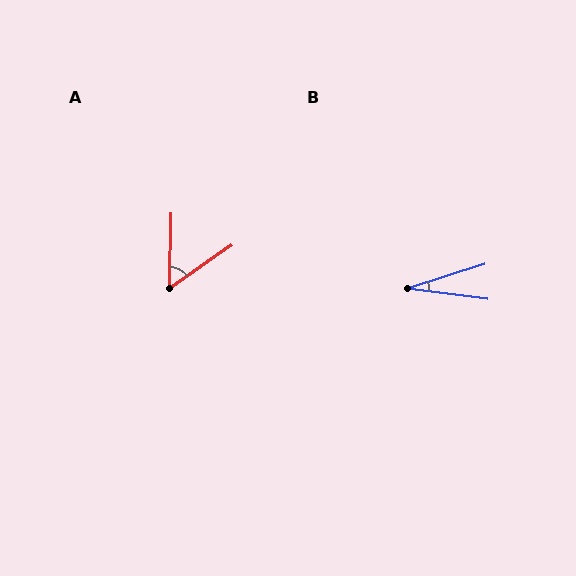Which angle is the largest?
A, at approximately 54 degrees.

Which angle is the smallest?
B, at approximately 25 degrees.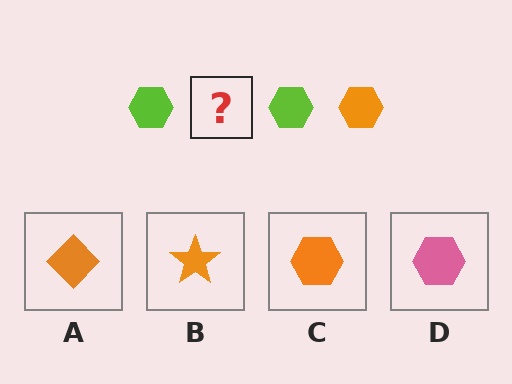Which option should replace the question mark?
Option C.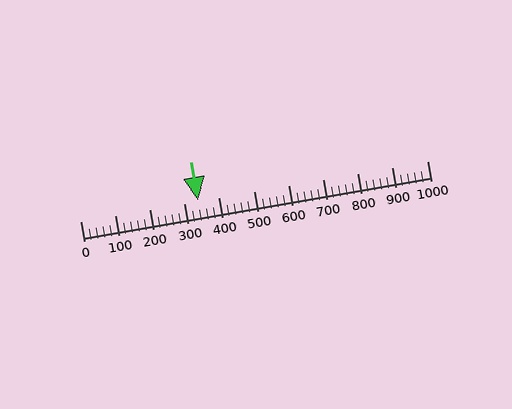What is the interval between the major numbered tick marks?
The major tick marks are spaced 100 units apart.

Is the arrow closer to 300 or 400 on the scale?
The arrow is closer to 300.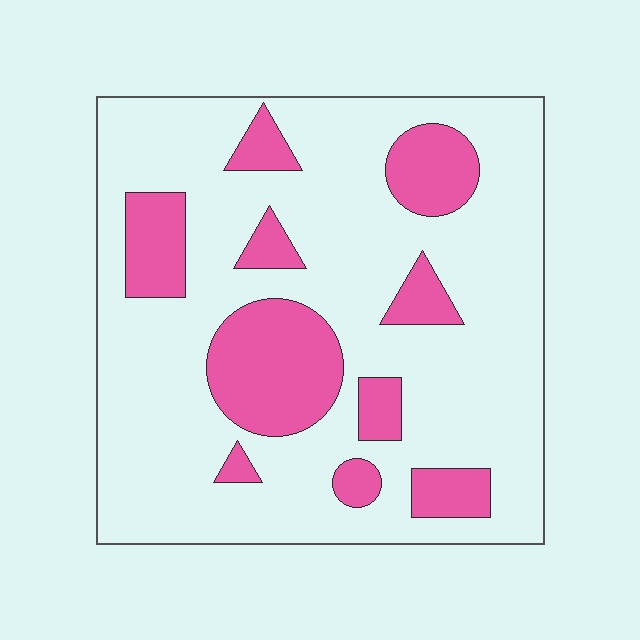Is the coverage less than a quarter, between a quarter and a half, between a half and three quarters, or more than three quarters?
Less than a quarter.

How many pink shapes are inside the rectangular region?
10.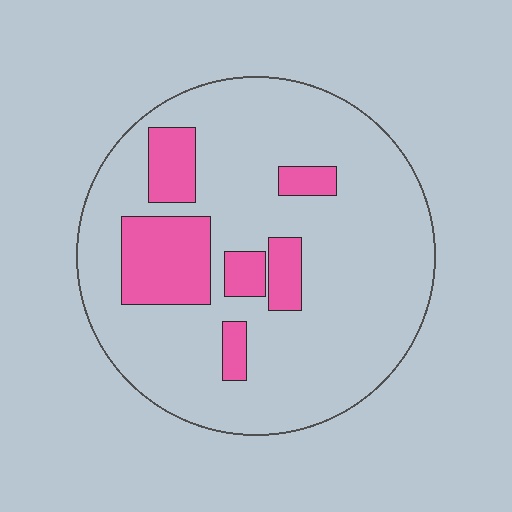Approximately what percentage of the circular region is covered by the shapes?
Approximately 20%.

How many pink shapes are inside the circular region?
6.